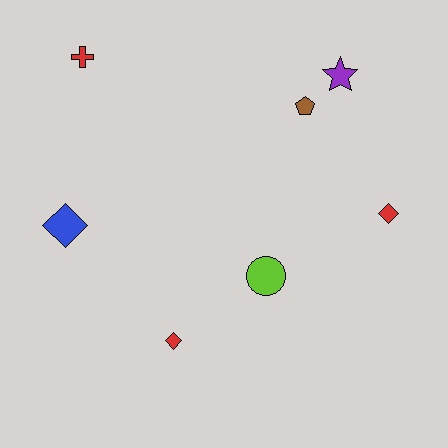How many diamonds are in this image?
There are 3 diamonds.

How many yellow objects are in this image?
There are no yellow objects.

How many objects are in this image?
There are 7 objects.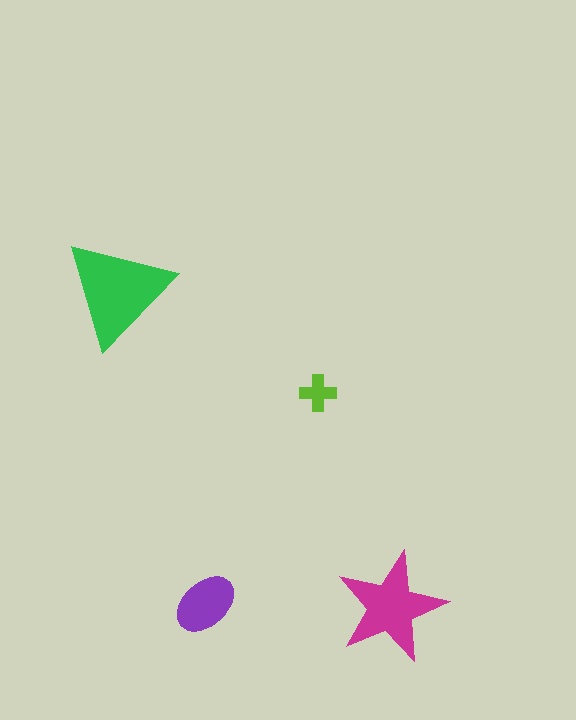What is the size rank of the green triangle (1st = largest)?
1st.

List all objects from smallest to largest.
The lime cross, the purple ellipse, the magenta star, the green triangle.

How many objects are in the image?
There are 4 objects in the image.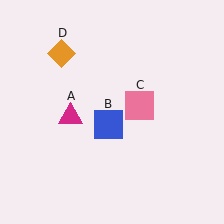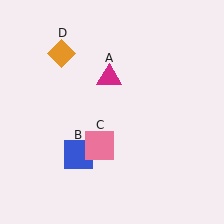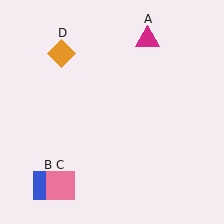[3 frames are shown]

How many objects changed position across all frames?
3 objects changed position: magenta triangle (object A), blue square (object B), pink square (object C).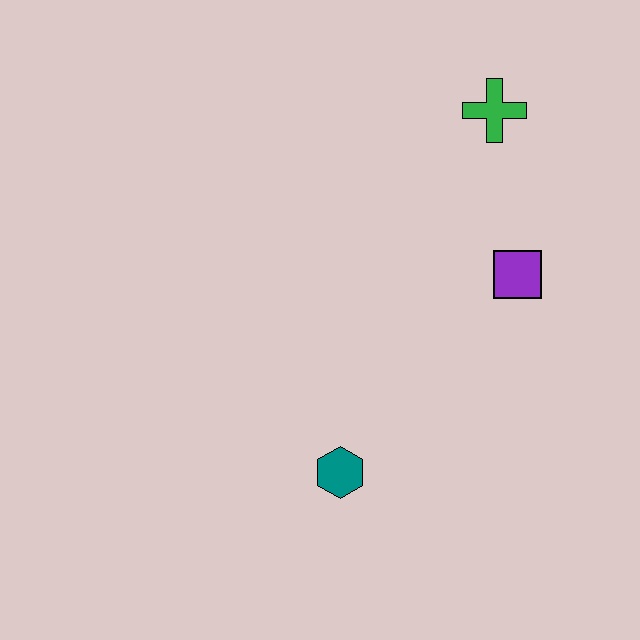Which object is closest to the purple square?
The green cross is closest to the purple square.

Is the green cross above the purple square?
Yes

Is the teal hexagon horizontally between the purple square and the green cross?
No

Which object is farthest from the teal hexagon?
The green cross is farthest from the teal hexagon.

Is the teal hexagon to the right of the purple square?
No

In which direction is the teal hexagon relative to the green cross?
The teal hexagon is below the green cross.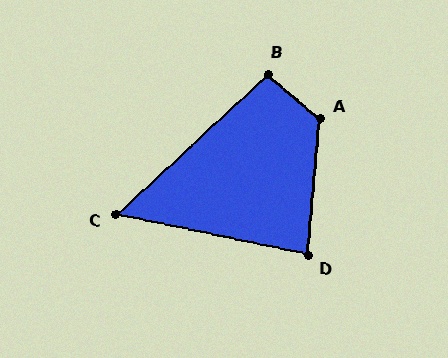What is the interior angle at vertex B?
Approximately 97 degrees (obtuse).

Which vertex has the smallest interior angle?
C, at approximately 55 degrees.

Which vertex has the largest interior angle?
A, at approximately 125 degrees.